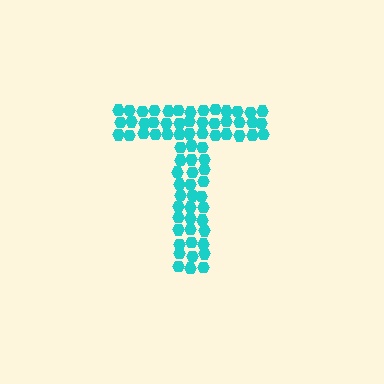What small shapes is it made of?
It is made of small hexagons.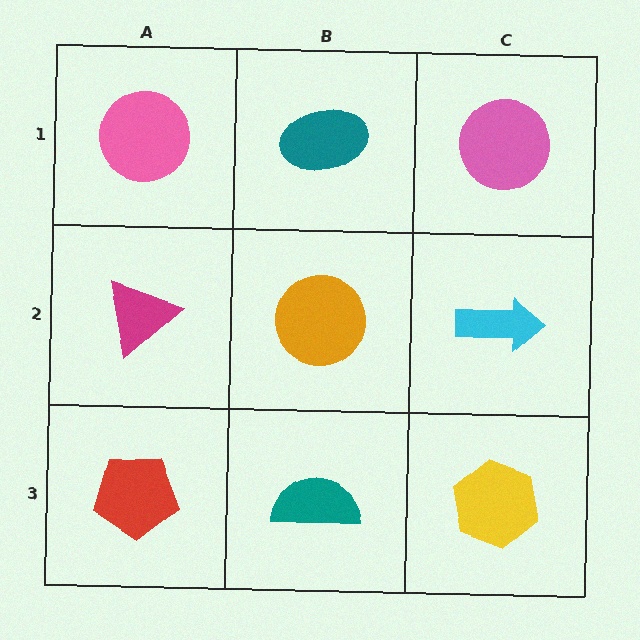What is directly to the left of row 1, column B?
A pink circle.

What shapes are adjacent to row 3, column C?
A cyan arrow (row 2, column C), a teal semicircle (row 3, column B).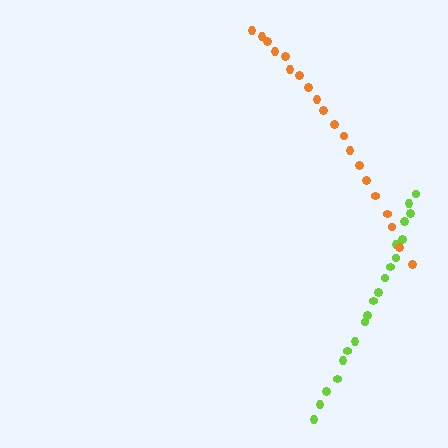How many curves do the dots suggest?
There are 2 distinct paths.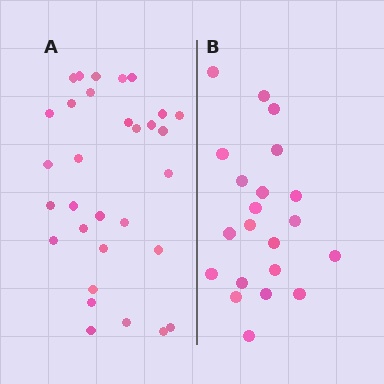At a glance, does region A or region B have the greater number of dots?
Region A (the left region) has more dots.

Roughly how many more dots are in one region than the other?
Region A has roughly 10 or so more dots than region B.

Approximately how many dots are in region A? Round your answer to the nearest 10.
About 30 dots. (The exact count is 31, which rounds to 30.)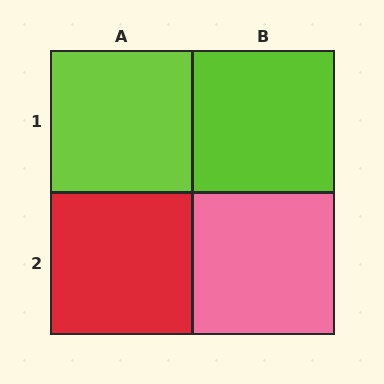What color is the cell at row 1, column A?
Lime.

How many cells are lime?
2 cells are lime.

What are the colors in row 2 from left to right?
Red, pink.